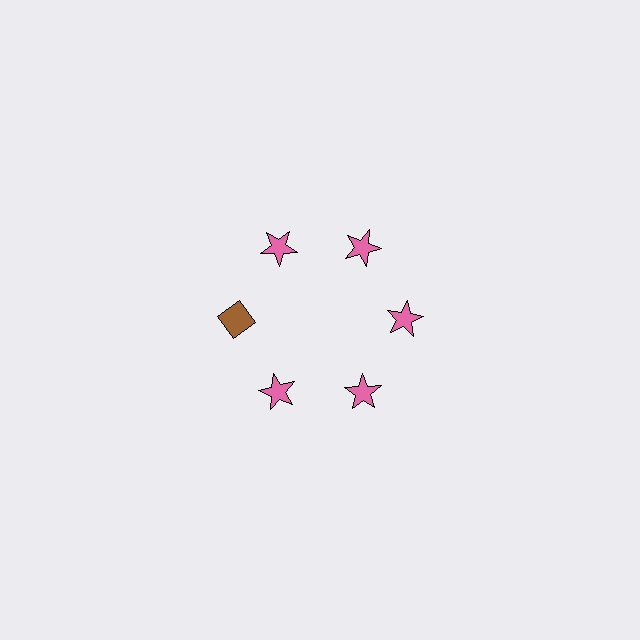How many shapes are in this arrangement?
There are 6 shapes arranged in a ring pattern.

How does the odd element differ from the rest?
It differs in both color (brown instead of pink) and shape (diamond instead of star).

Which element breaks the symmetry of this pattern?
The brown diamond at roughly the 9 o'clock position breaks the symmetry. All other shapes are pink stars.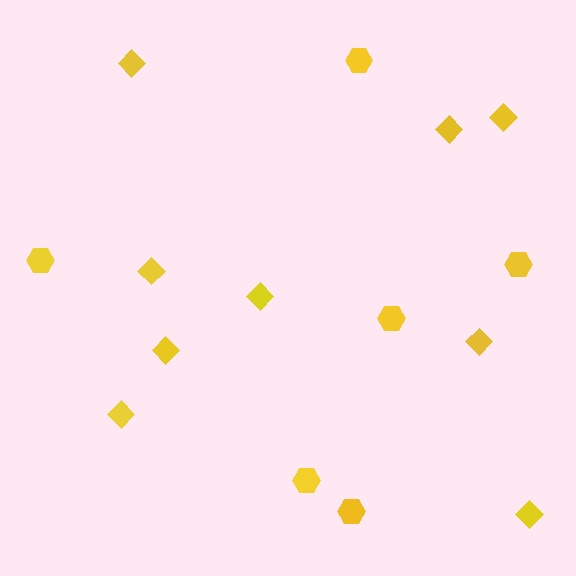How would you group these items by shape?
There are 2 groups: one group of diamonds (9) and one group of hexagons (6).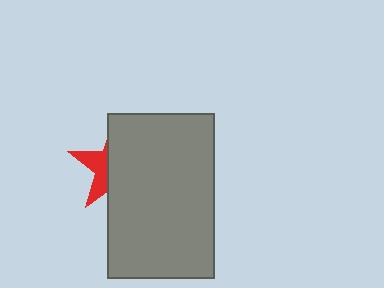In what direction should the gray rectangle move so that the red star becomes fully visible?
The gray rectangle should move right. That is the shortest direction to clear the overlap and leave the red star fully visible.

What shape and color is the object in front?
The object in front is a gray rectangle.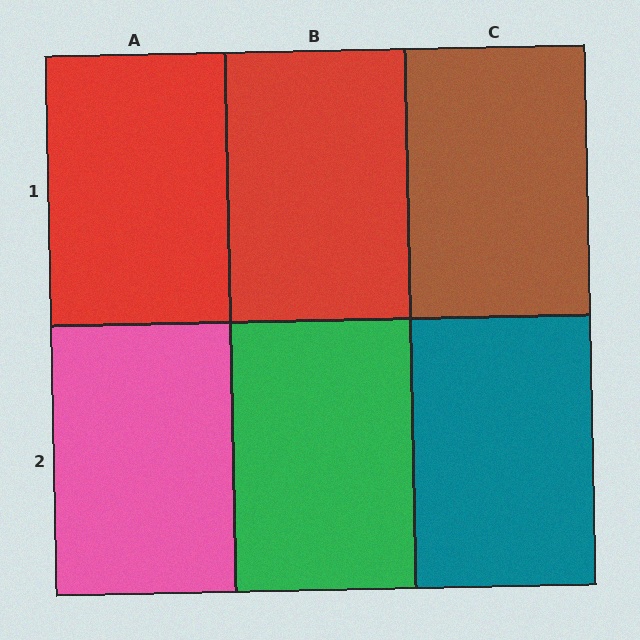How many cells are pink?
1 cell is pink.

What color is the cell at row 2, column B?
Green.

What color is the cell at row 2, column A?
Pink.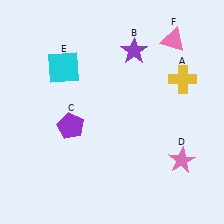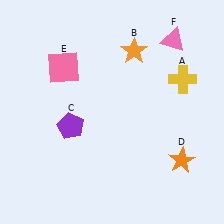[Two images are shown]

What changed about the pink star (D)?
In Image 1, D is pink. In Image 2, it changed to orange.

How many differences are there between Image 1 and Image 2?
There are 3 differences between the two images.